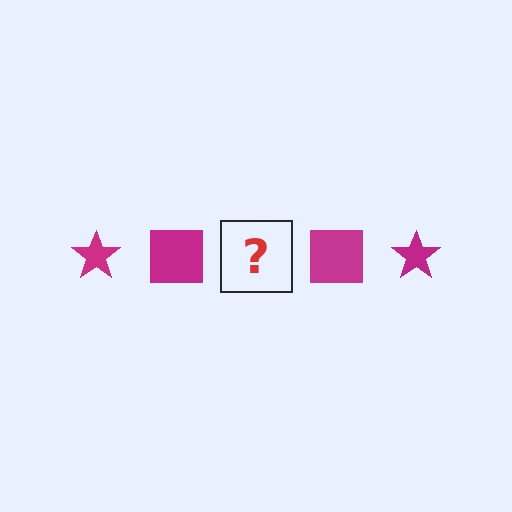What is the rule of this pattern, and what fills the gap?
The rule is that the pattern cycles through star, square shapes in magenta. The gap should be filled with a magenta star.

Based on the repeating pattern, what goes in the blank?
The blank should be a magenta star.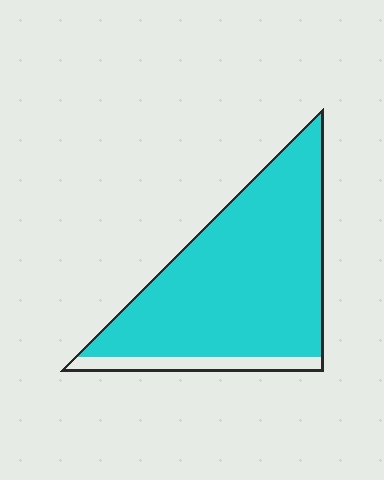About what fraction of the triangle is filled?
About nine tenths (9/10).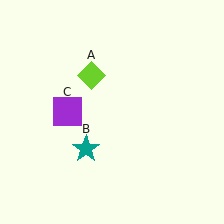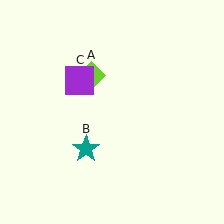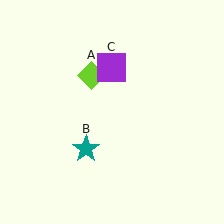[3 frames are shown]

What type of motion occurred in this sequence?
The purple square (object C) rotated clockwise around the center of the scene.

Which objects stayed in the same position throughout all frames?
Lime diamond (object A) and teal star (object B) remained stationary.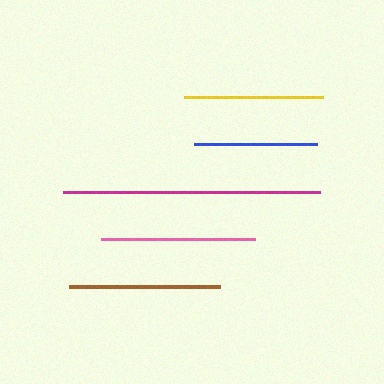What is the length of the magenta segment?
The magenta segment is approximately 257 pixels long.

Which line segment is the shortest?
The blue line is the shortest at approximately 123 pixels.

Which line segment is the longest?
The magenta line is the longest at approximately 257 pixels.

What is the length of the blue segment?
The blue segment is approximately 123 pixels long.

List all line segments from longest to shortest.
From longest to shortest: magenta, pink, brown, yellow, blue.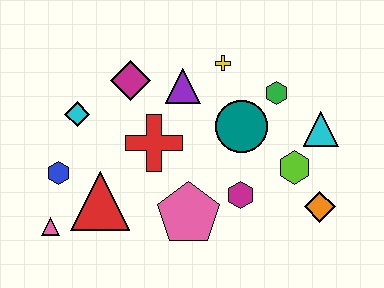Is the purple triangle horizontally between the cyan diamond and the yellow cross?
Yes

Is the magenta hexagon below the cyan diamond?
Yes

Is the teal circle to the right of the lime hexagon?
No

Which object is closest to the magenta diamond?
The purple triangle is closest to the magenta diamond.